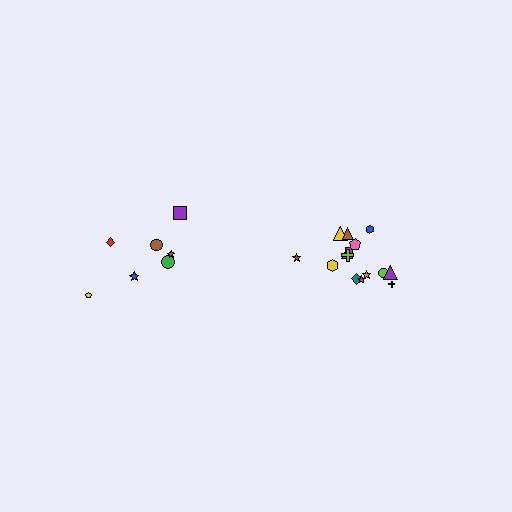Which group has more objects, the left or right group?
The right group.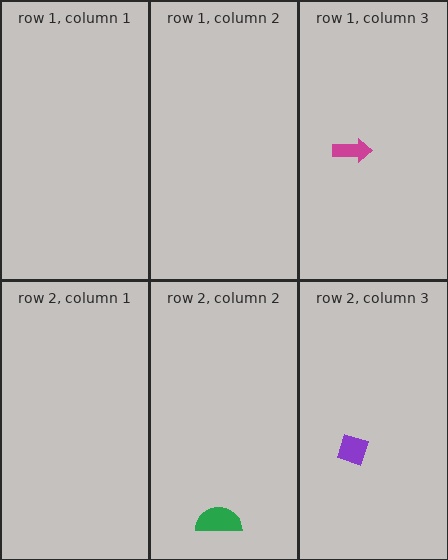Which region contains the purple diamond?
The row 2, column 3 region.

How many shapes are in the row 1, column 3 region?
1.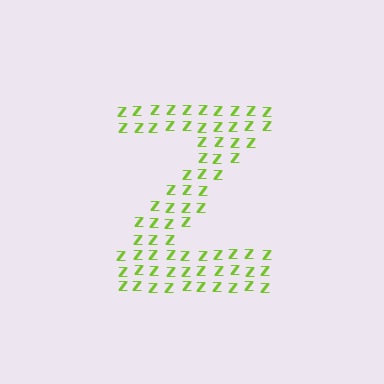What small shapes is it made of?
It is made of small letter Z's.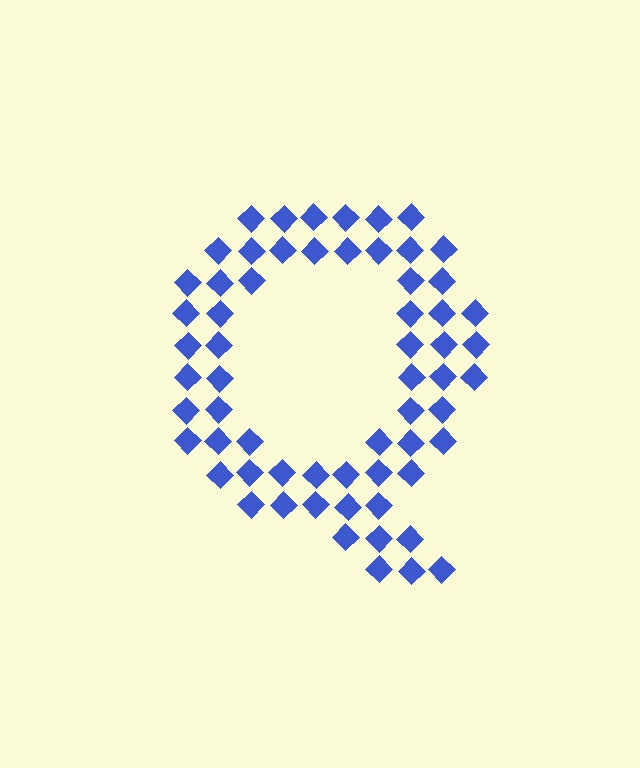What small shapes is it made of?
It is made of small diamonds.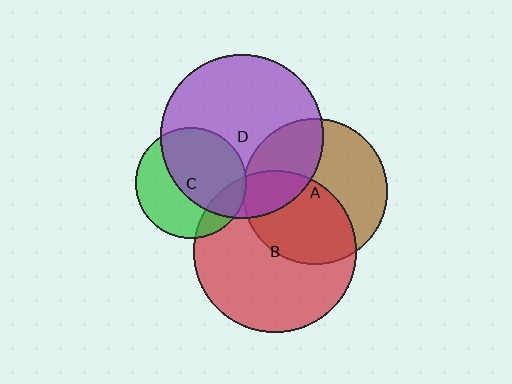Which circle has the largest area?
Circle D (purple).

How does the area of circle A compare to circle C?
Approximately 1.7 times.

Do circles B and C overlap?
Yes.